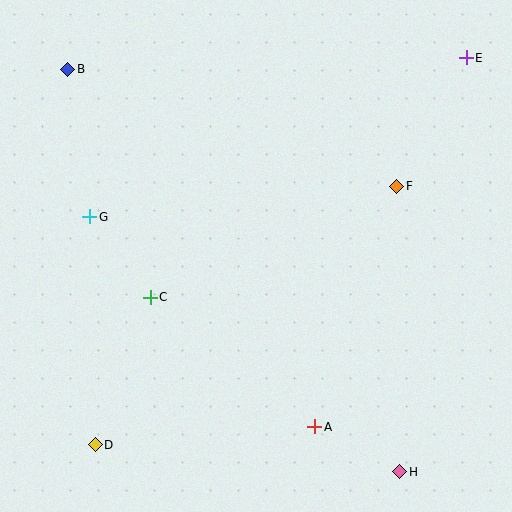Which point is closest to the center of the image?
Point C at (150, 297) is closest to the center.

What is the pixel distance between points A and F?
The distance between A and F is 254 pixels.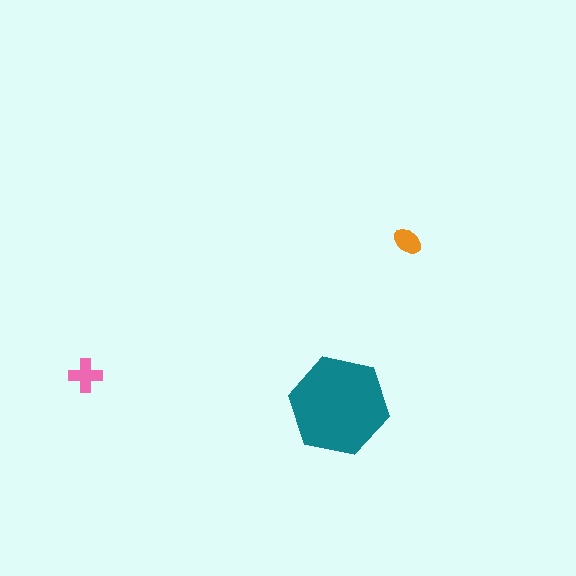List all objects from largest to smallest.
The teal hexagon, the pink cross, the orange ellipse.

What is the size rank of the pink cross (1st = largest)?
2nd.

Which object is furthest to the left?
The pink cross is leftmost.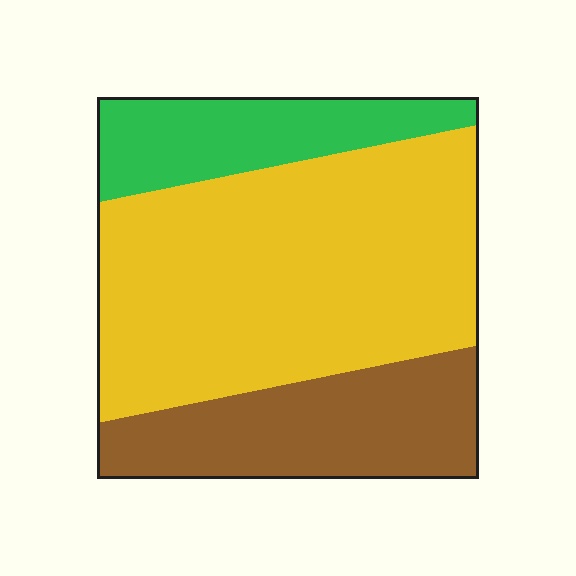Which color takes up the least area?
Green, at roughly 15%.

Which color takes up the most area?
Yellow, at roughly 60%.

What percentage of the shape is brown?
Brown takes up less than a quarter of the shape.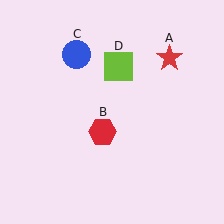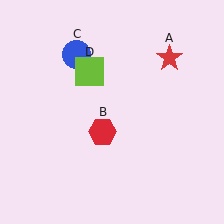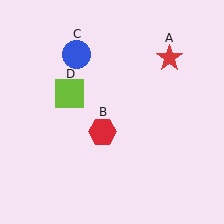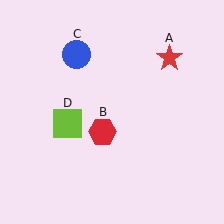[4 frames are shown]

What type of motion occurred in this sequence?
The lime square (object D) rotated counterclockwise around the center of the scene.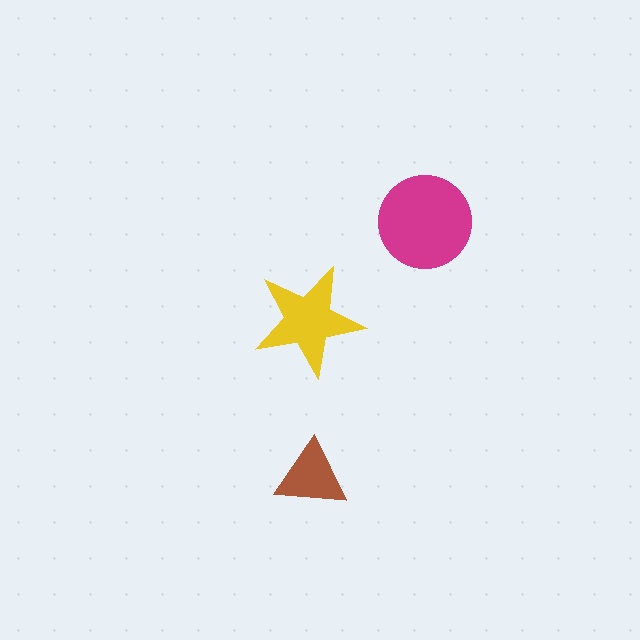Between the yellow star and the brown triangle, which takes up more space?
The yellow star.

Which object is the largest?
The magenta circle.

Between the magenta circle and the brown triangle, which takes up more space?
The magenta circle.